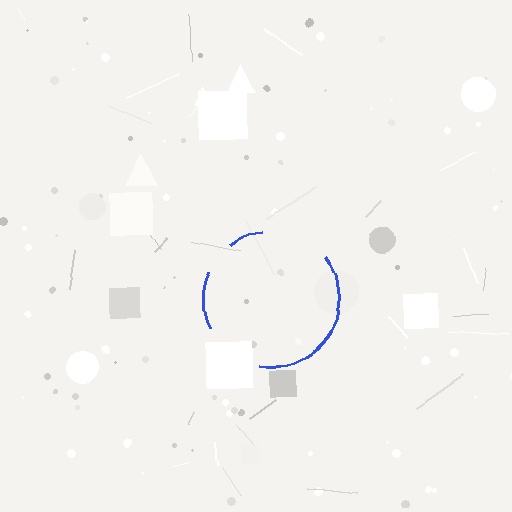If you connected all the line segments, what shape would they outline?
They would outline a circle.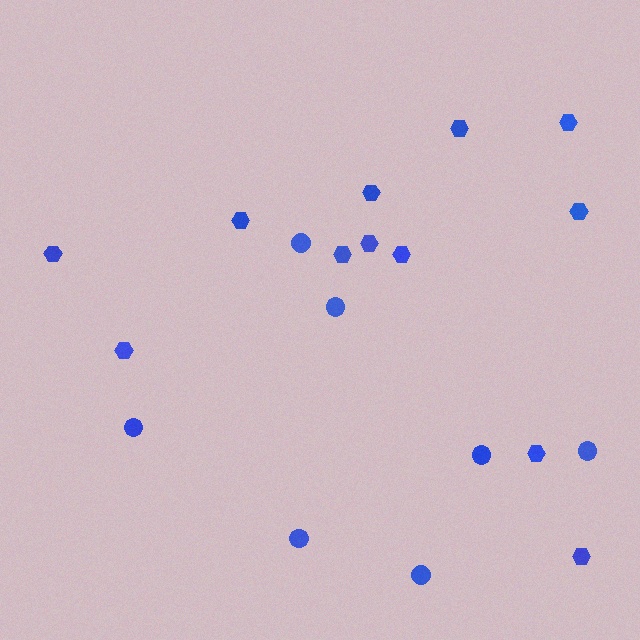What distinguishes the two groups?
There are 2 groups: one group of circles (7) and one group of hexagons (12).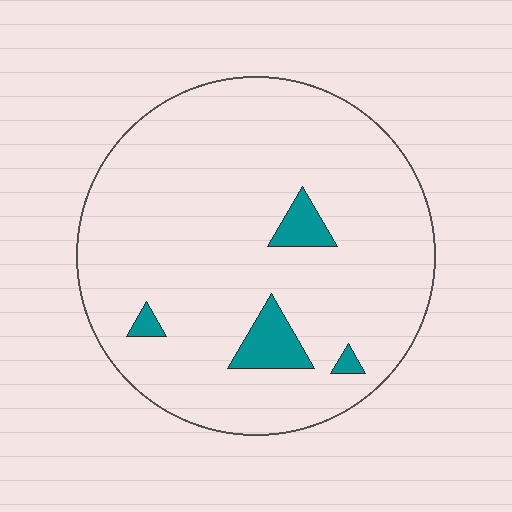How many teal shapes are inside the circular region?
4.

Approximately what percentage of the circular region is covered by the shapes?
Approximately 5%.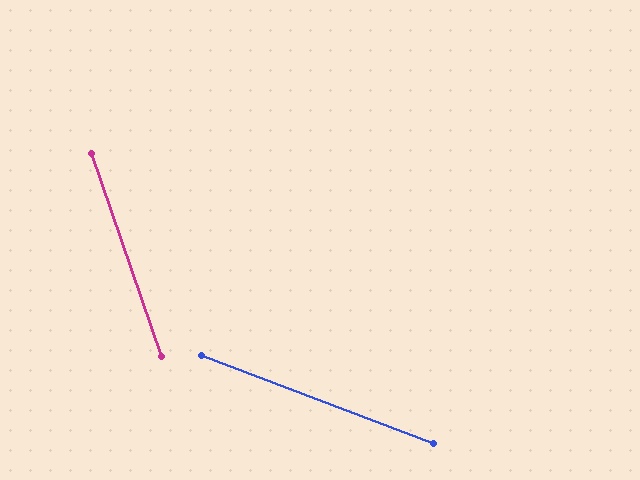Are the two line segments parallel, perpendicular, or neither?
Neither parallel nor perpendicular — they differ by about 50°.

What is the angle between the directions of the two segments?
Approximately 50 degrees.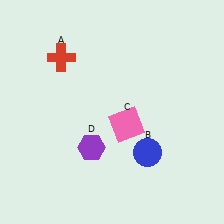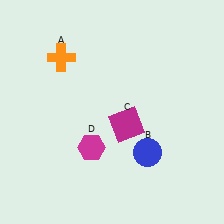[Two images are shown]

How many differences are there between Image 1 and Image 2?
There are 3 differences between the two images.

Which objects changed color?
A changed from red to orange. C changed from pink to magenta. D changed from purple to magenta.